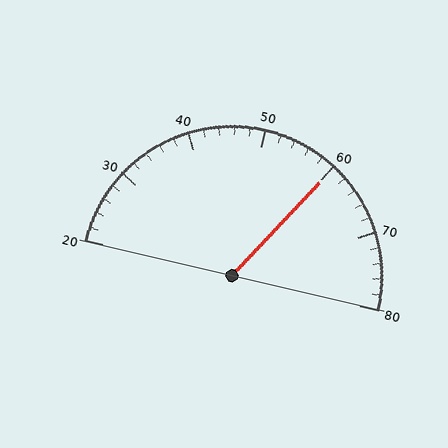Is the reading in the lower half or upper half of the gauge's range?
The reading is in the upper half of the range (20 to 80).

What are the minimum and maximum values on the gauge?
The gauge ranges from 20 to 80.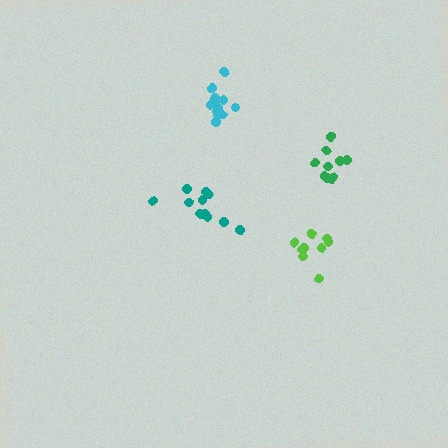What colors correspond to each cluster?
The clusters are colored: lime, teal, cyan, green.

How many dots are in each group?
Group 1: 9 dots, Group 2: 11 dots, Group 3: 12 dots, Group 4: 10 dots (42 total).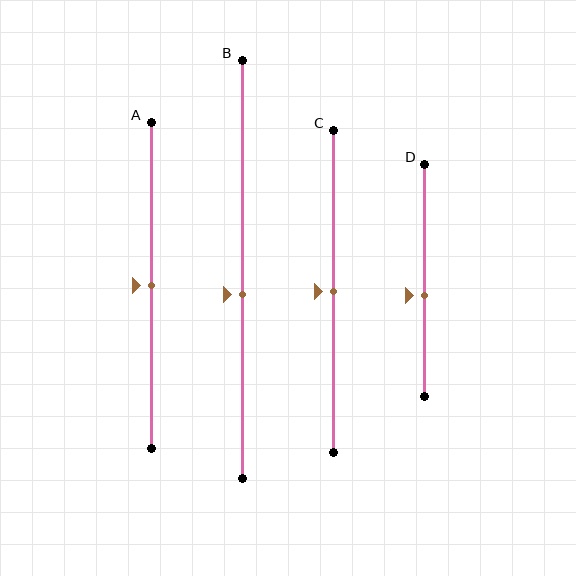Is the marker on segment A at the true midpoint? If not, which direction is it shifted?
Yes, the marker on segment A is at the true midpoint.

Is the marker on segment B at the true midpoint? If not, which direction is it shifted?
No, the marker on segment B is shifted downward by about 6% of the segment length.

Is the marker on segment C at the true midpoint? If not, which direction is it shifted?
Yes, the marker on segment C is at the true midpoint.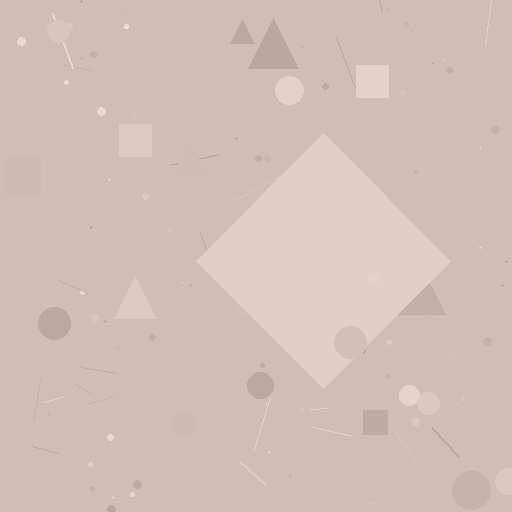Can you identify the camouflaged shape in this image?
The camouflaged shape is a diamond.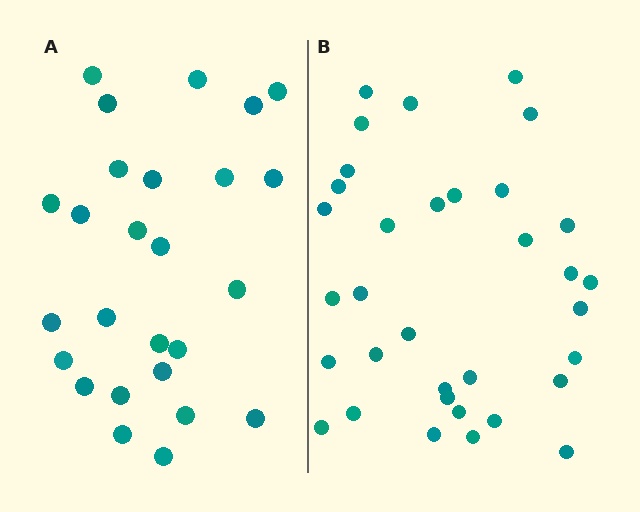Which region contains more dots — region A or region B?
Region B (the right region) has more dots.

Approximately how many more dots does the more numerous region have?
Region B has roughly 8 or so more dots than region A.